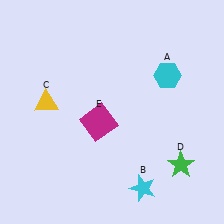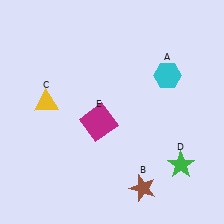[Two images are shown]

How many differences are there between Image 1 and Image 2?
There is 1 difference between the two images.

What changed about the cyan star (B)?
In Image 1, B is cyan. In Image 2, it changed to brown.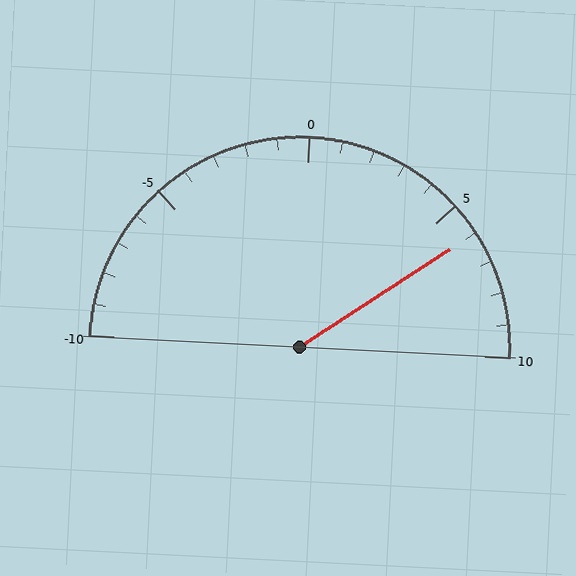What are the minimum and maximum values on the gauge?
The gauge ranges from -10 to 10.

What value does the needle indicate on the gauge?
The needle indicates approximately 6.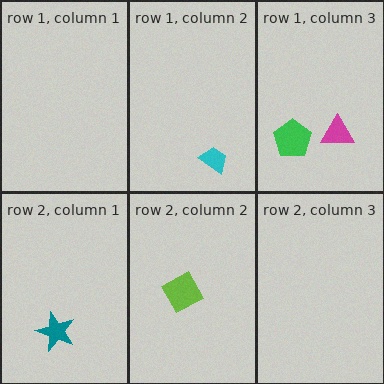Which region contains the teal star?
The row 2, column 1 region.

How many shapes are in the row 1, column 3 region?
2.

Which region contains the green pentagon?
The row 1, column 3 region.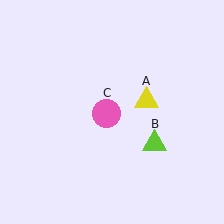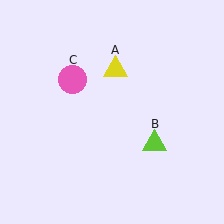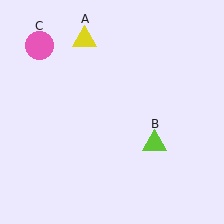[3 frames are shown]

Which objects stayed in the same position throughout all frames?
Lime triangle (object B) remained stationary.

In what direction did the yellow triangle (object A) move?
The yellow triangle (object A) moved up and to the left.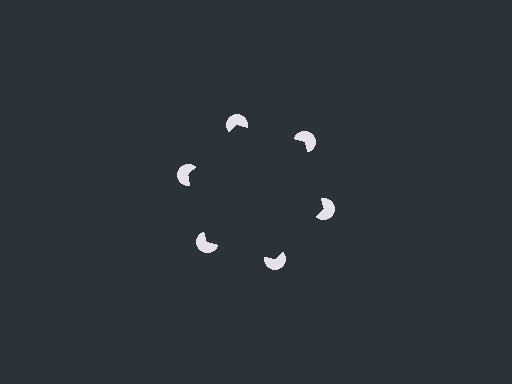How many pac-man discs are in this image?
There are 6 — one at each vertex of the illusory hexagon.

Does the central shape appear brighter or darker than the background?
It typically appears slightly darker than the background, even though no actual brightness change is drawn.